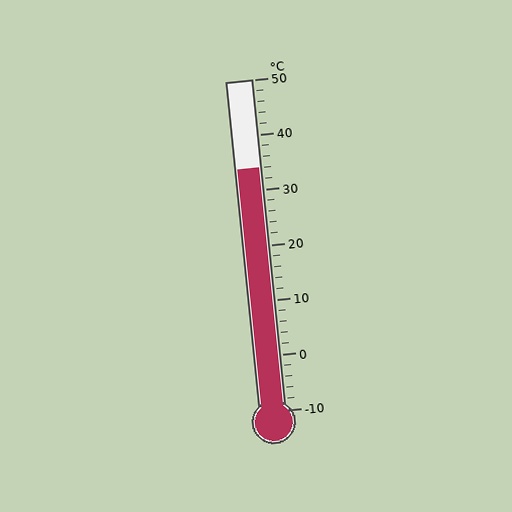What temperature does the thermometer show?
The thermometer shows approximately 34°C.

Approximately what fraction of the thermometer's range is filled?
The thermometer is filled to approximately 75% of its range.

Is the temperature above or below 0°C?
The temperature is above 0°C.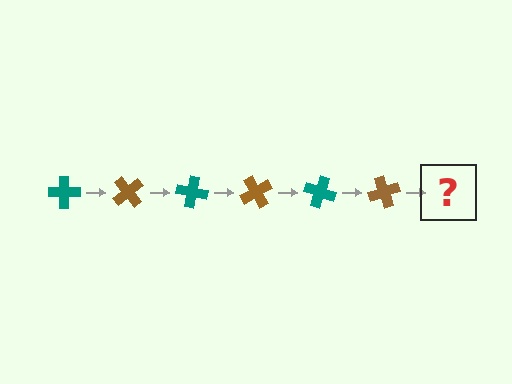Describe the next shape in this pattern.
It should be a teal cross, rotated 300 degrees from the start.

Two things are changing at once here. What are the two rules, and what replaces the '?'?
The two rules are that it rotates 50 degrees each step and the color cycles through teal and brown. The '?' should be a teal cross, rotated 300 degrees from the start.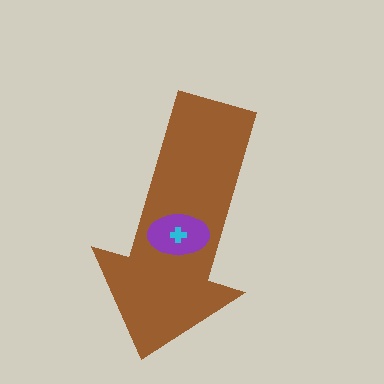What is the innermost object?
The cyan cross.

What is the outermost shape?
The brown arrow.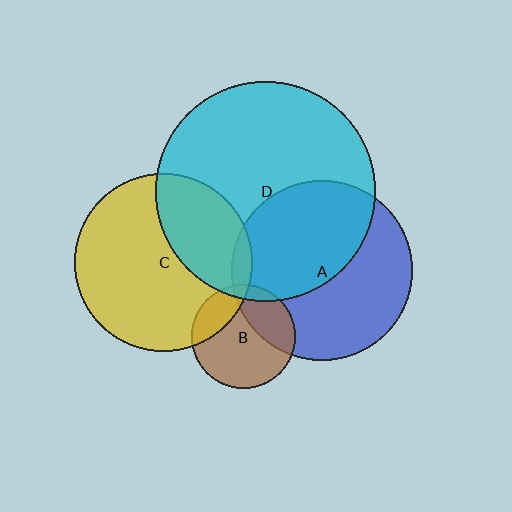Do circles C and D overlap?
Yes.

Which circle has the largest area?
Circle D (cyan).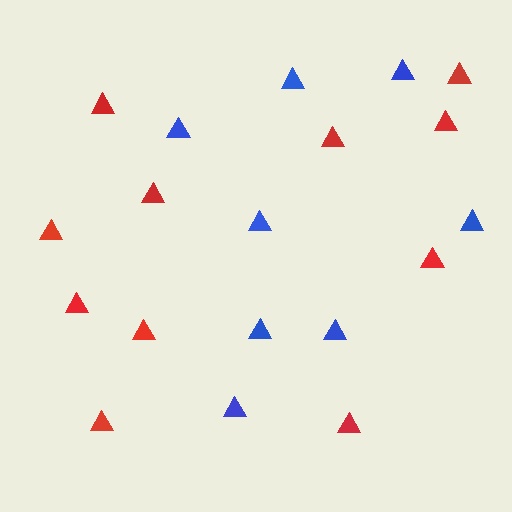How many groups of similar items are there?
There are 2 groups: one group of blue triangles (8) and one group of red triangles (11).